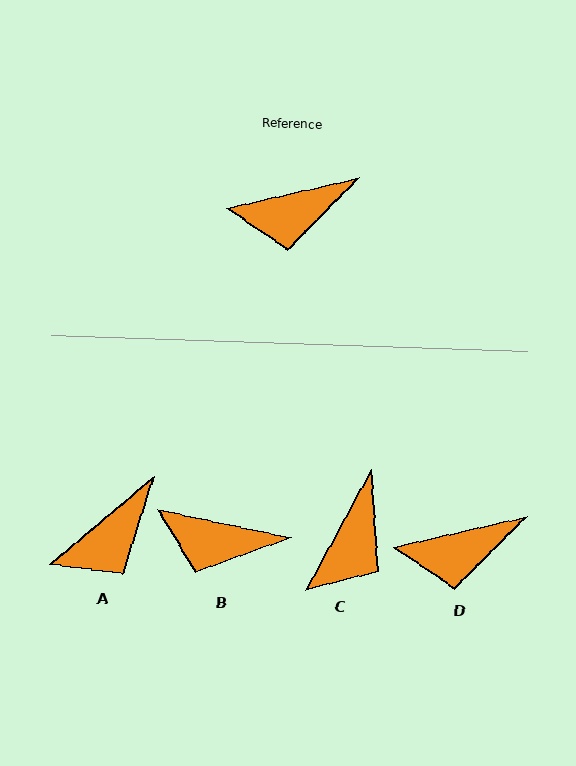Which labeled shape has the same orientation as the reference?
D.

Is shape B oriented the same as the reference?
No, it is off by about 25 degrees.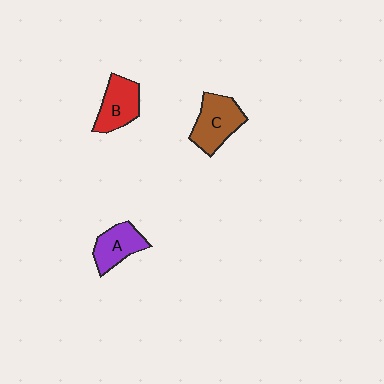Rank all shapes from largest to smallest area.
From largest to smallest: C (brown), B (red), A (purple).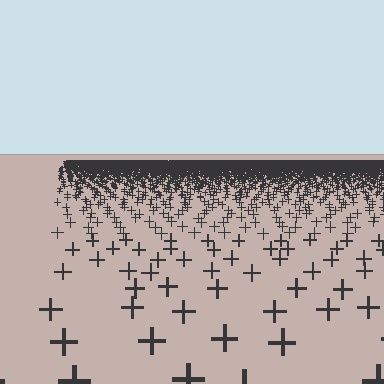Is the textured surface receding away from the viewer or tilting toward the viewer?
The surface is receding away from the viewer. Texture elements get smaller and denser toward the top.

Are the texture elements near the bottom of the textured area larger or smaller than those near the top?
Larger. Near the bottom, elements are closer to the viewer and appear at a bigger on-screen size.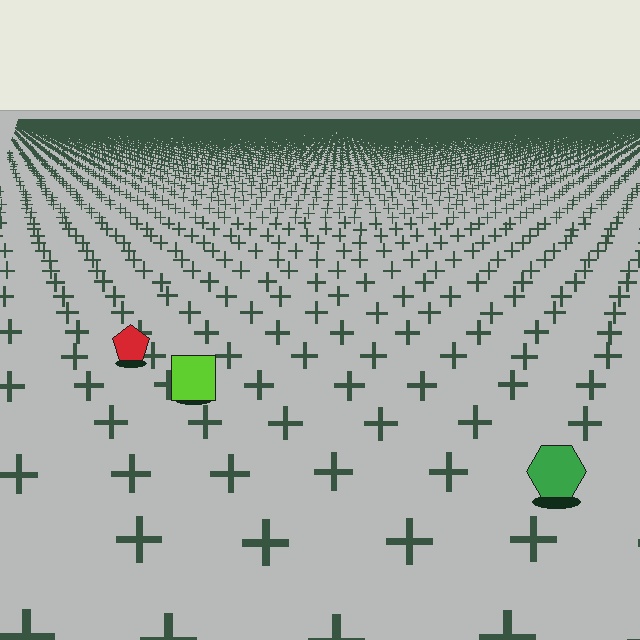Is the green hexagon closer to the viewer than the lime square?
Yes. The green hexagon is closer — you can tell from the texture gradient: the ground texture is coarser near it.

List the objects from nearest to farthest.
From nearest to farthest: the green hexagon, the lime square, the red pentagon.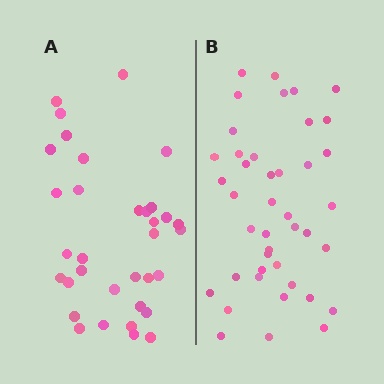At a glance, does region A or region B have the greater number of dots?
Region B (the right region) has more dots.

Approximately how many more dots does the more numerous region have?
Region B has roughly 8 or so more dots than region A.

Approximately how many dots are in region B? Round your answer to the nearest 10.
About 40 dots. (The exact count is 42, which rounds to 40.)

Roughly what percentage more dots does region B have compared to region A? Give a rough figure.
About 25% more.